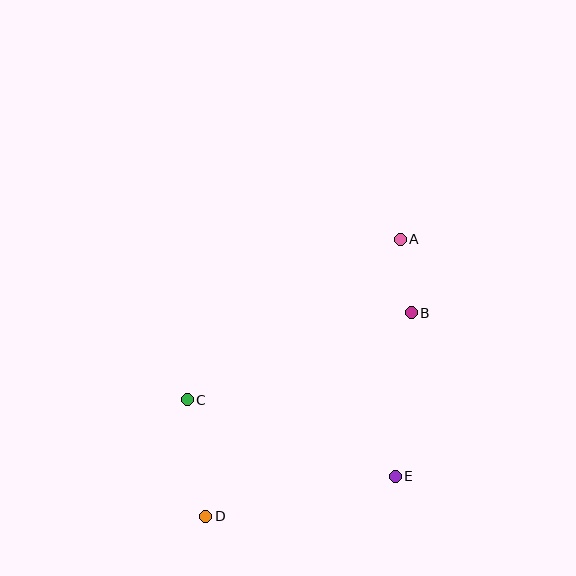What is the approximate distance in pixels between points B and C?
The distance between B and C is approximately 240 pixels.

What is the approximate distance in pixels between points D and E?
The distance between D and E is approximately 194 pixels.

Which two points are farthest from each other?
Points A and D are farthest from each other.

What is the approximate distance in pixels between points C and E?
The distance between C and E is approximately 222 pixels.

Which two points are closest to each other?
Points A and B are closest to each other.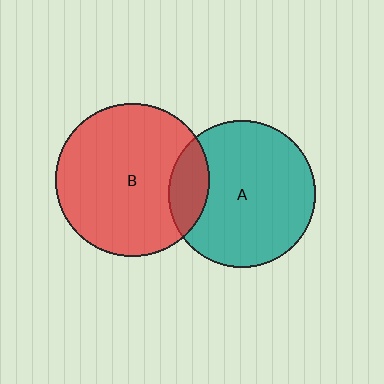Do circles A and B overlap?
Yes.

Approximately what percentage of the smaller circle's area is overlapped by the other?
Approximately 15%.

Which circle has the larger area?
Circle B (red).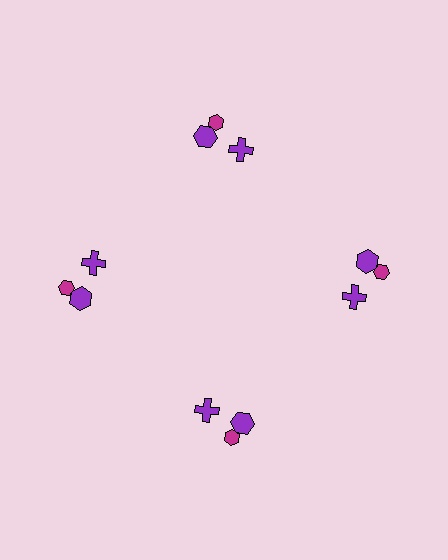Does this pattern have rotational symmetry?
Yes, this pattern has 4-fold rotational symmetry. It looks the same after rotating 90 degrees around the center.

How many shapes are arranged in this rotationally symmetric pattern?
There are 12 shapes, arranged in 4 groups of 3.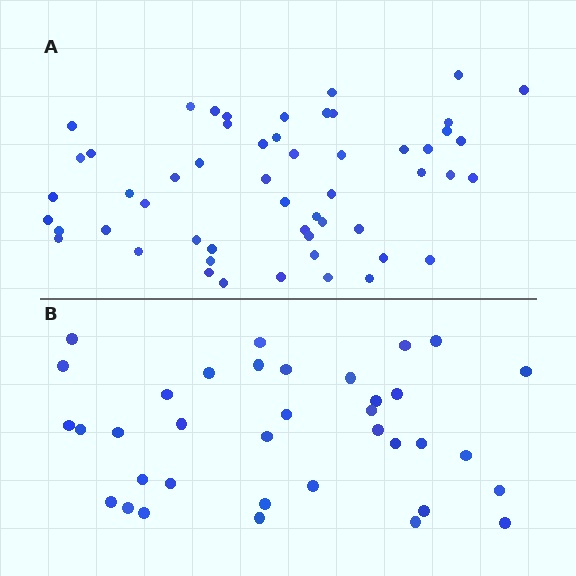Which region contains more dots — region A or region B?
Region A (the top region) has more dots.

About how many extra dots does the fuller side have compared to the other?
Region A has approximately 20 more dots than region B.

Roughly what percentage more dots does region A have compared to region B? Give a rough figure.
About 50% more.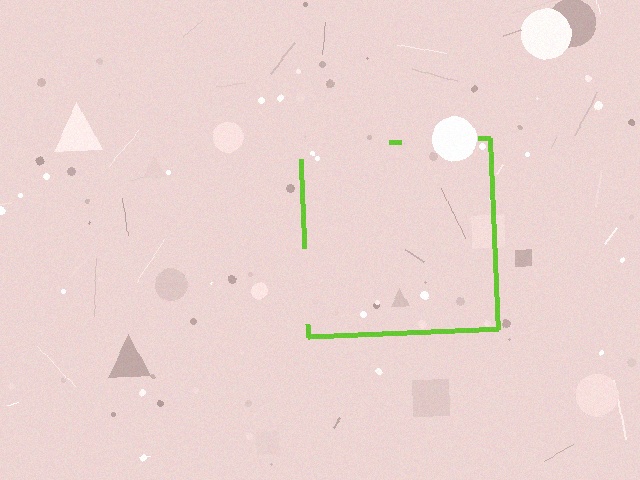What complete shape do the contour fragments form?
The contour fragments form a square.